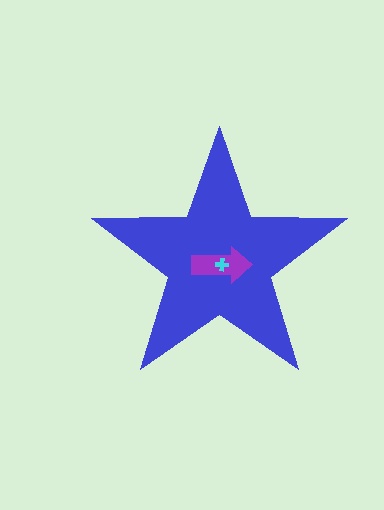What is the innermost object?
The cyan cross.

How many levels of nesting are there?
3.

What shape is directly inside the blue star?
The purple arrow.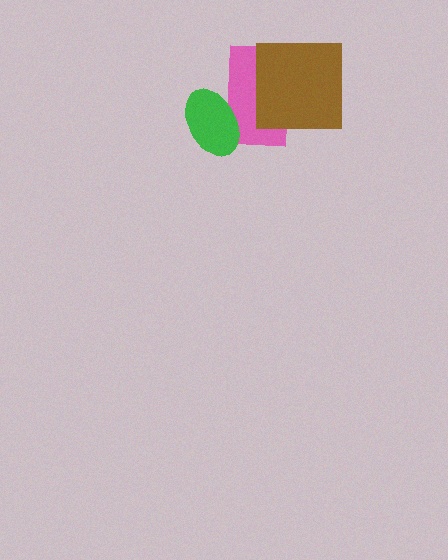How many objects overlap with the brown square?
1 object overlaps with the brown square.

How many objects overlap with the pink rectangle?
2 objects overlap with the pink rectangle.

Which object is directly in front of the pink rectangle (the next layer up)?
The brown square is directly in front of the pink rectangle.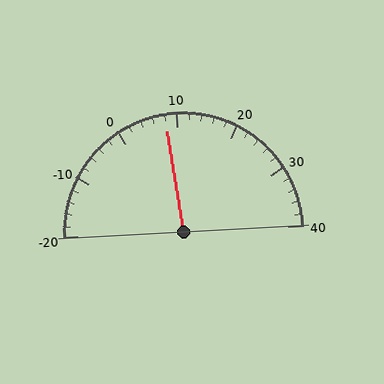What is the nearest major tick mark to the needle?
The nearest major tick mark is 10.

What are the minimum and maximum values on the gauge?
The gauge ranges from -20 to 40.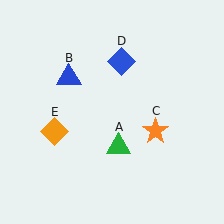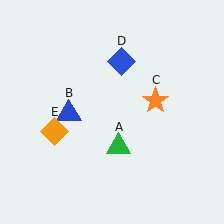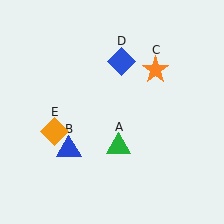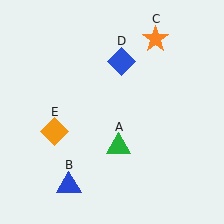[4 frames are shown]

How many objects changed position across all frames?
2 objects changed position: blue triangle (object B), orange star (object C).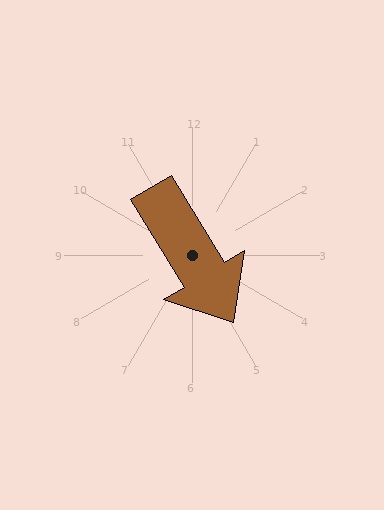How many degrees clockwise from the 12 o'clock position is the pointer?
Approximately 149 degrees.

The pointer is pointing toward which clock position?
Roughly 5 o'clock.